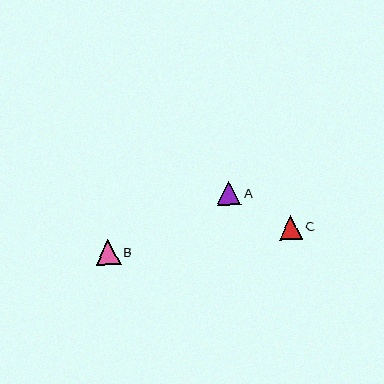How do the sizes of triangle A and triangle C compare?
Triangle A and triangle C are approximately the same size.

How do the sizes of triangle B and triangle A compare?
Triangle B and triangle A are approximately the same size.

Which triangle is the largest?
Triangle B is the largest with a size of approximately 25 pixels.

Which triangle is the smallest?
Triangle C is the smallest with a size of approximately 24 pixels.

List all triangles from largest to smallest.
From largest to smallest: B, A, C.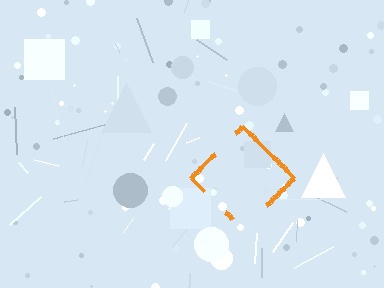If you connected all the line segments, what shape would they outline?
They would outline a diamond.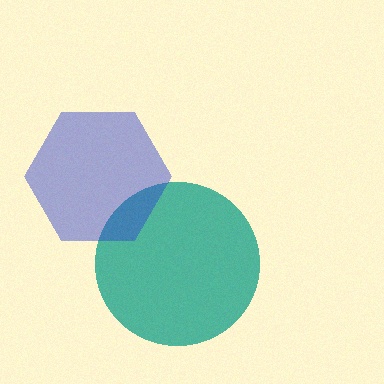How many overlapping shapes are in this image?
There are 2 overlapping shapes in the image.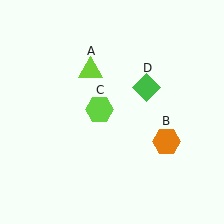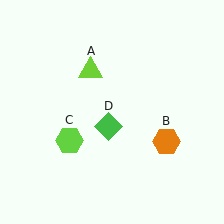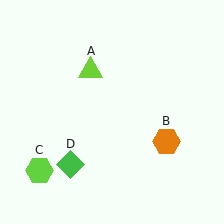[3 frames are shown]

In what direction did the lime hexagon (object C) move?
The lime hexagon (object C) moved down and to the left.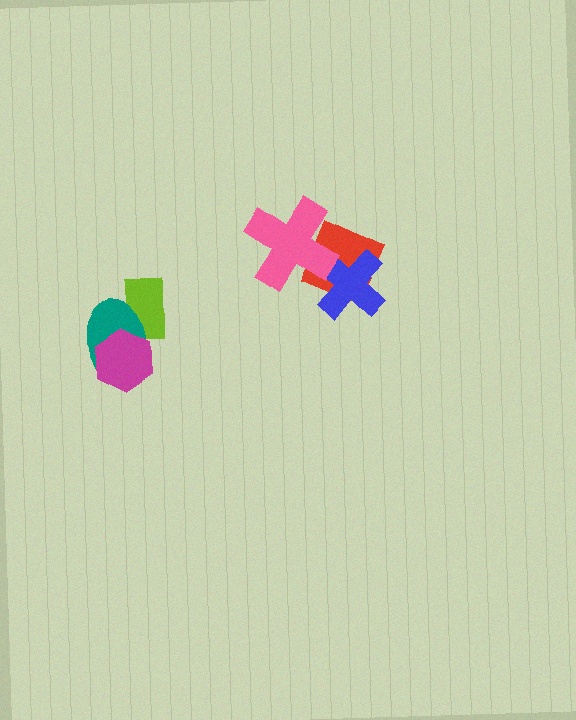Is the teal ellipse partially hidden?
Yes, it is partially covered by another shape.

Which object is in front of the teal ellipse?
The magenta hexagon is in front of the teal ellipse.